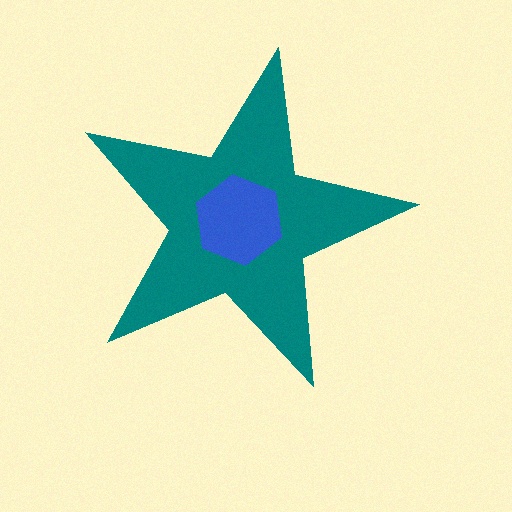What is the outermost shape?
The teal star.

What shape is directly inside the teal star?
The blue hexagon.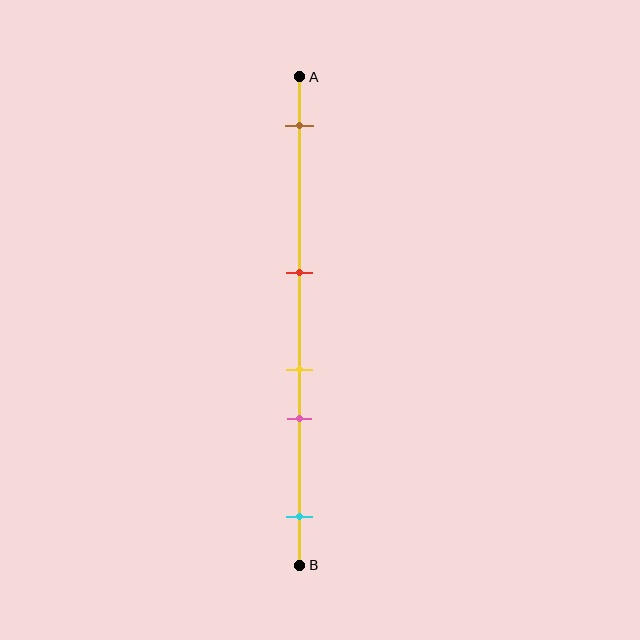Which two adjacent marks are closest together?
The yellow and pink marks are the closest adjacent pair.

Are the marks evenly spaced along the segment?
No, the marks are not evenly spaced.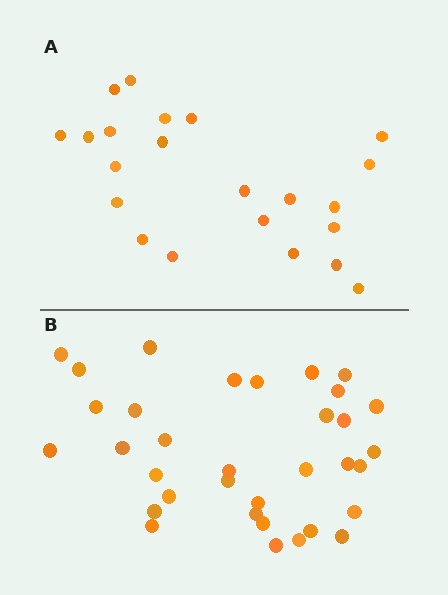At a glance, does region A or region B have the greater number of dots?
Region B (the bottom region) has more dots.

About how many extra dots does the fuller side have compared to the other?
Region B has roughly 12 or so more dots than region A.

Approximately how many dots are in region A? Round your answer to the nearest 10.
About 20 dots. (The exact count is 22, which rounds to 20.)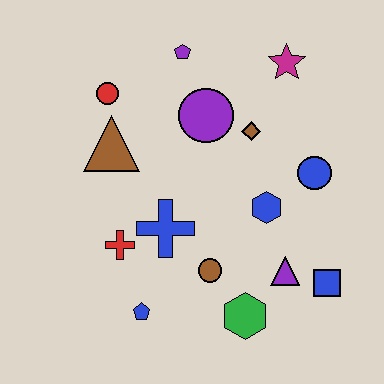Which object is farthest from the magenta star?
The blue pentagon is farthest from the magenta star.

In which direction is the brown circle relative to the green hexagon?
The brown circle is above the green hexagon.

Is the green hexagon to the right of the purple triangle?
No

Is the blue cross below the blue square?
No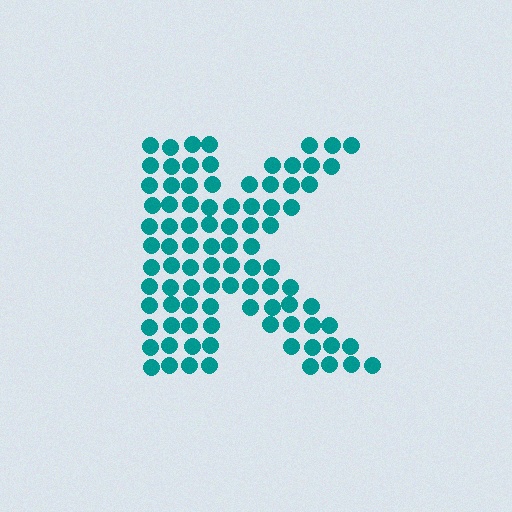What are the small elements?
The small elements are circles.